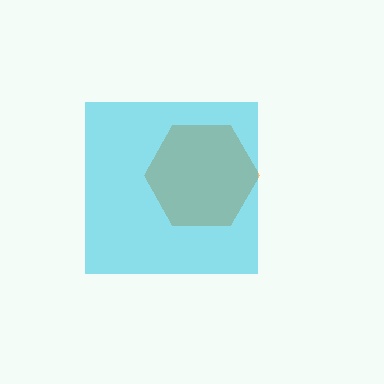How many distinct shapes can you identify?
There are 2 distinct shapes: an orange hexagon, a cyan square.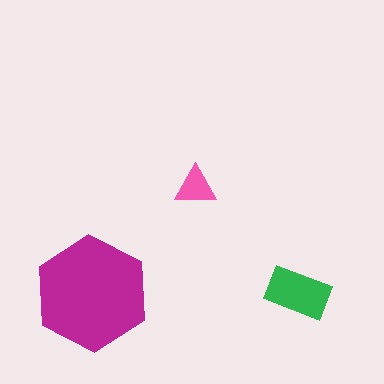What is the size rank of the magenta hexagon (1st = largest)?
1st.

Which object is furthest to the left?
The magenta hexagon is leftmost.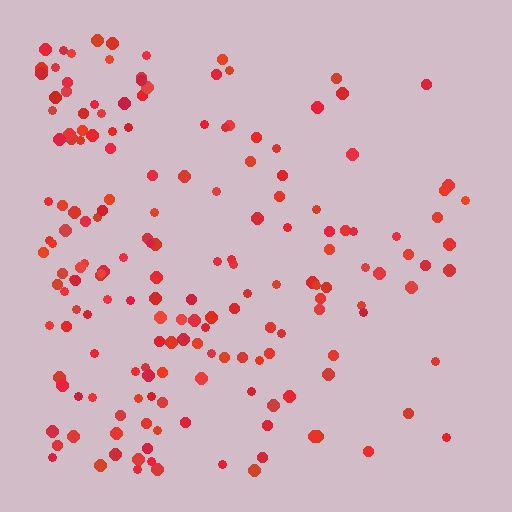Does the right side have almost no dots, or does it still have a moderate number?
Still a moderate number, just noticeably fewer than the left.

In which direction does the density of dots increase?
From right to left, with the left side densest.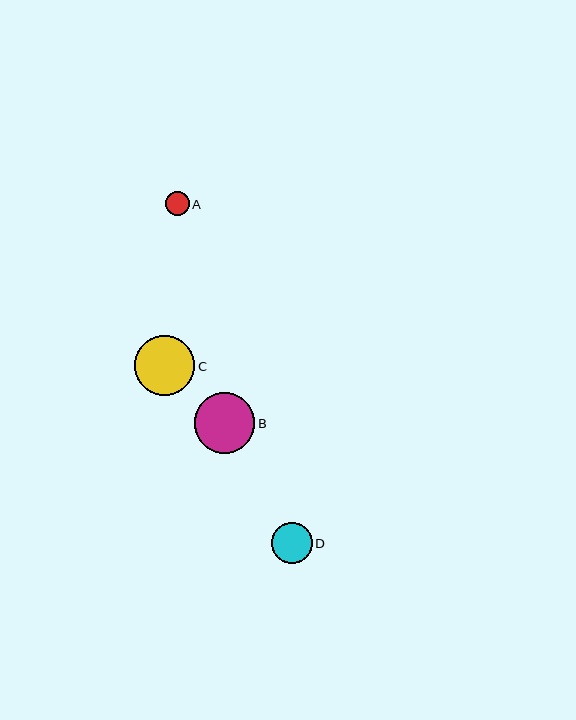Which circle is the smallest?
Circle A is the smallest with a size of approximately 24 pixels.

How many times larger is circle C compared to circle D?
Circle C is approximately 1.5 times the size of circle D.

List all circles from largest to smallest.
From largest to smallest: B, C, D, A.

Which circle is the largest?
Circle B is the largest with a size of approximately 60 pixels.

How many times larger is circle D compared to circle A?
Circle D is approximately 1.7 times the size of circle A.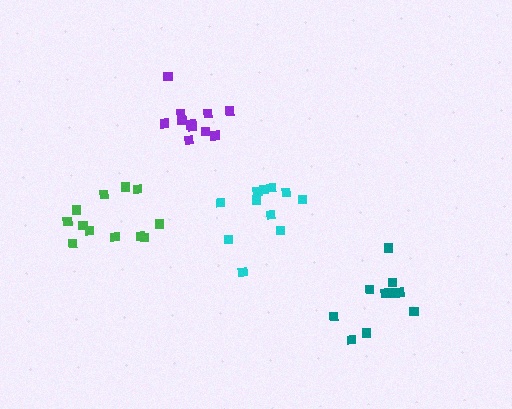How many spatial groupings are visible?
There are 4 spatial groupings.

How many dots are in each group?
Group 1: 11 dots, Group 2: 11 dots, Group 3: 11 dots, Group 4: 12 dots (45 total).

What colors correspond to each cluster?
The clusters are colored: purple, teal, cyan, green.